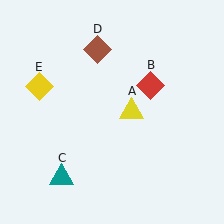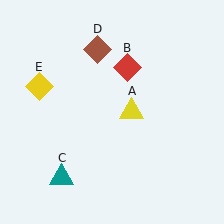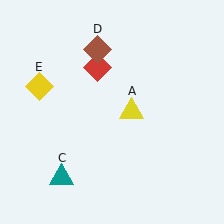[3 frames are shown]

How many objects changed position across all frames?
1 object changed position: red diamond (object B).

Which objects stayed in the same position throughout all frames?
Yellow triangle (object A) and teal triangle (object C) and brown diamond (object D) and yellow diamond (object E) remained stationary.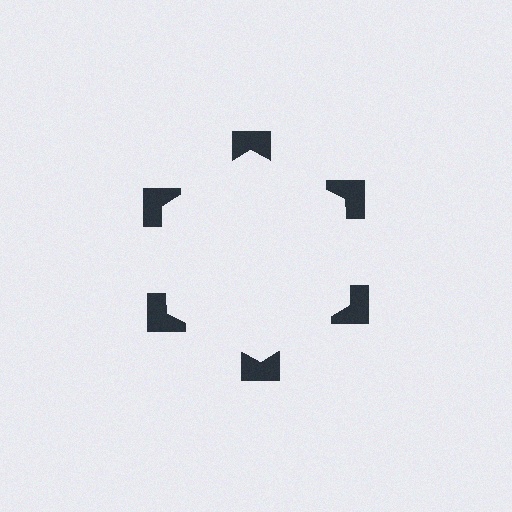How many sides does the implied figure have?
6 sides.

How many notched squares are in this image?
There are 6 — one at each vertex of the illusory hexagon.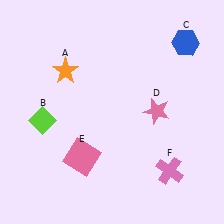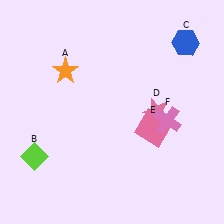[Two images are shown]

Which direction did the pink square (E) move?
The pink square (E) moved right.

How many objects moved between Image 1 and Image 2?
3 objects moved between the two images.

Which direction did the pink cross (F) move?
The pink cross (F) moved up.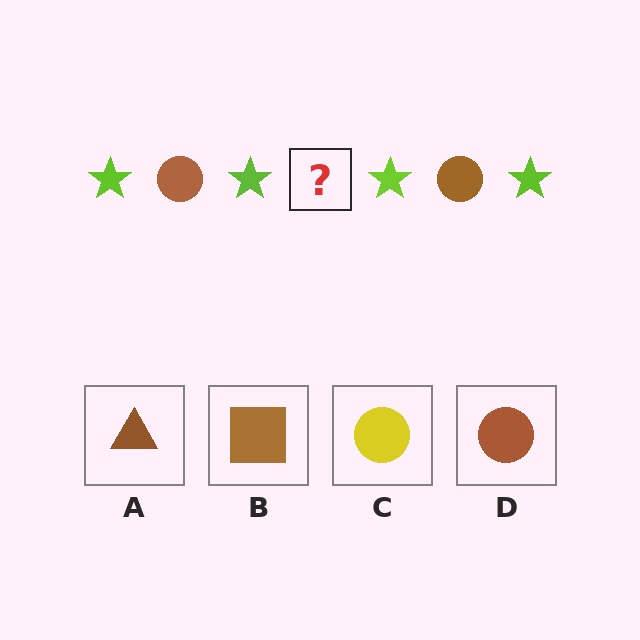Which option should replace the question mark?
Option D.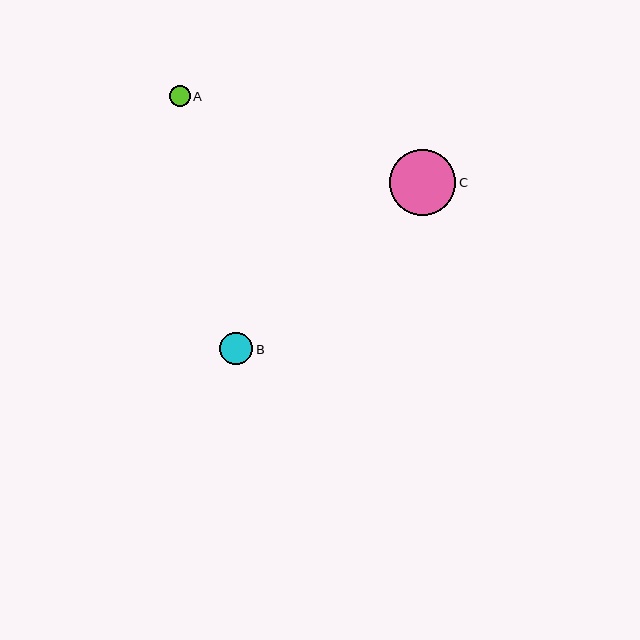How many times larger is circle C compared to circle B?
Circle C is approximately 2.0 times the size of circle B.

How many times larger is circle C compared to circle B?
Circle C is approximately 2.0 times the size of circle B.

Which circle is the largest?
Circle C is the largest with a size of approximately 66 pixels.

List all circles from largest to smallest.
From largest to smallest: C, B, A.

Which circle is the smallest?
Circle A is the smallest with a size of approximately 21 pixels.